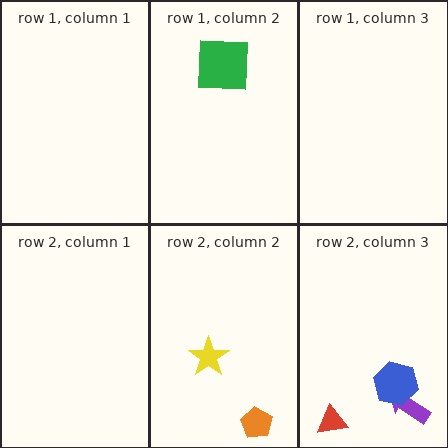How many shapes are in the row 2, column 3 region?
3.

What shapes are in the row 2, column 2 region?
The yellow star, the orange pentagon.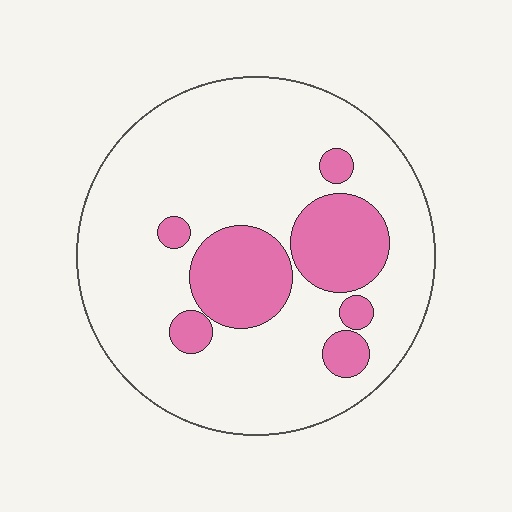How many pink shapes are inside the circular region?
7.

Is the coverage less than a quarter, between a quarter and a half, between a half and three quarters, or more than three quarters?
Less than a quarter.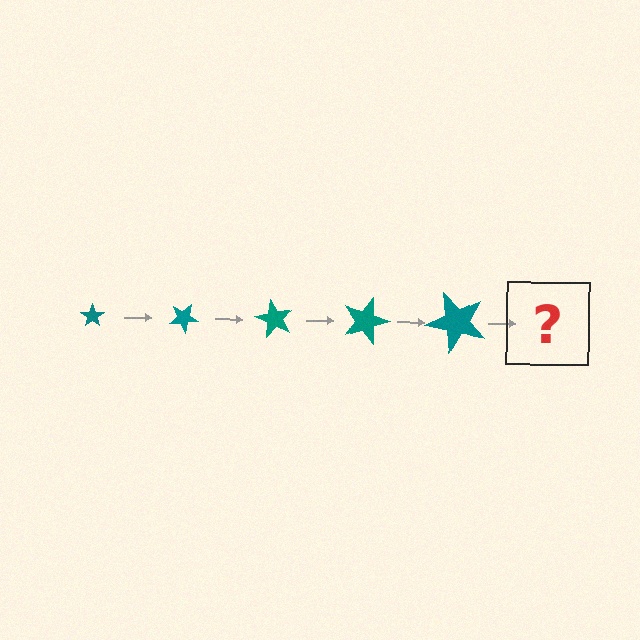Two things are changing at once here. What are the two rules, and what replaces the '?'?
The two rules are that the star grows larger each step and it rotates 30 degrees each step. The '?' should be a star, larger than the previous one and rotated 150 degrees from the start.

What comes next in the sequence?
The next element should be a star, larger than the previous one and rotated 150 degrees from the start.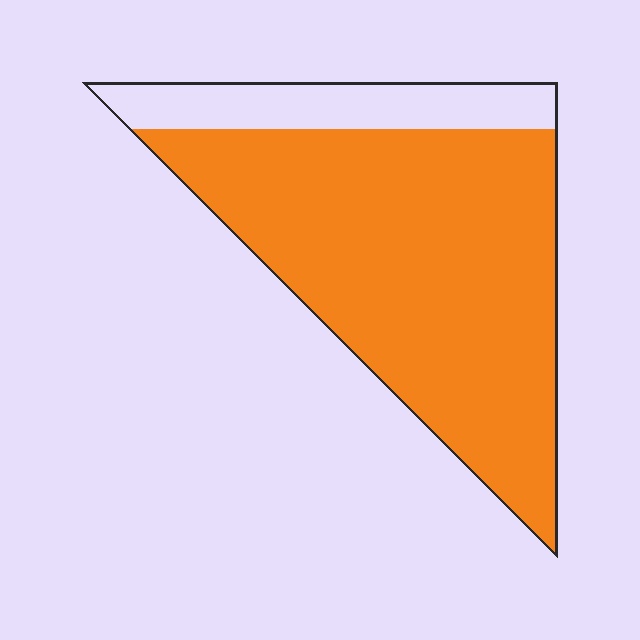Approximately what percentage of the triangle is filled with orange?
Approximately 80%.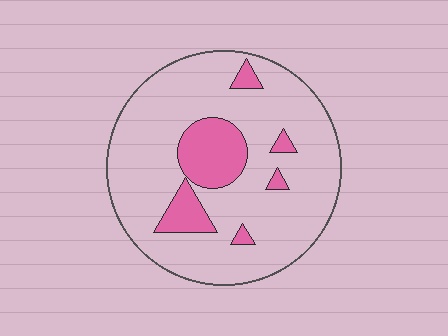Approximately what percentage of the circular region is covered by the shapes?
Approximately 15%.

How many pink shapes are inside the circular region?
6.